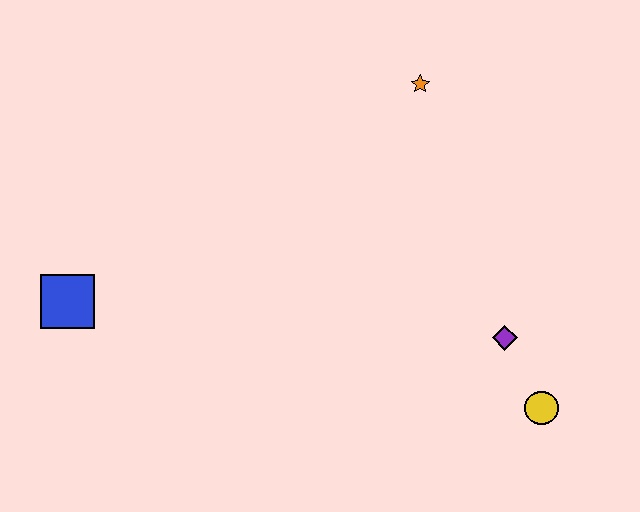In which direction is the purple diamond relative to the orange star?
The purple diamond is below the orange star.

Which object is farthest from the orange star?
The blue square is farthest from the orange star.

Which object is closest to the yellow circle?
The purple diamond is closest to the yellow circle.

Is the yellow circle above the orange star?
No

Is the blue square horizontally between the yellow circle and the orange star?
No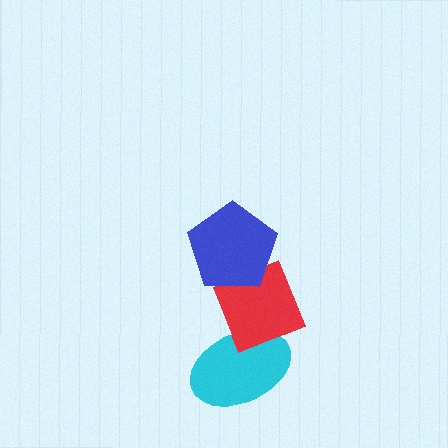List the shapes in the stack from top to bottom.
From top to bottom: the blue pentagon, the red diamond, the cyan ellipse.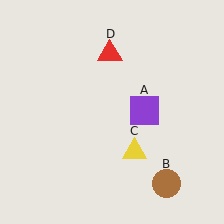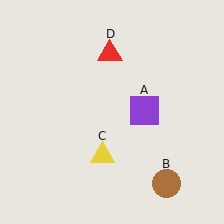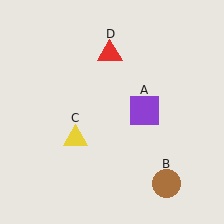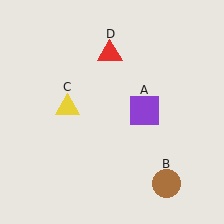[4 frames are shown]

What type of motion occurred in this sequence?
The yellow triangle (object C) rotated clockwise around the center of the scene.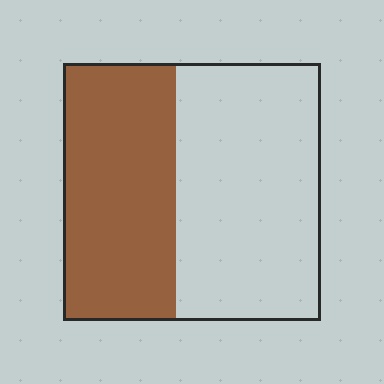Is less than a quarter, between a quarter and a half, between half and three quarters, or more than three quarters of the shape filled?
Between a quarter and a half.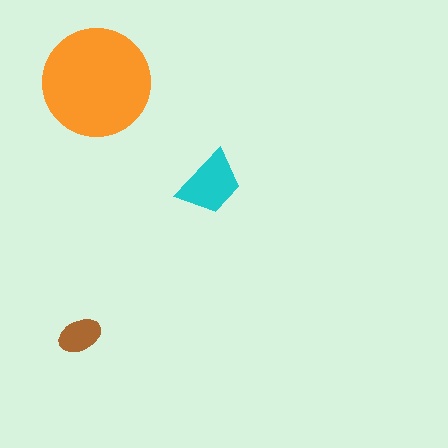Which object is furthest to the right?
The cyan trapezoid is rightmost.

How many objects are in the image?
There are 3 objects in the image.